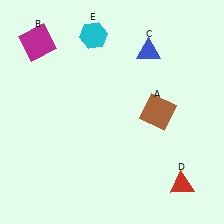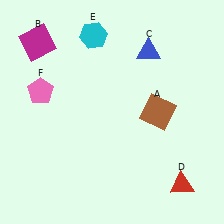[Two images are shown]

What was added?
A pink pentagon (F) was added in Image 2.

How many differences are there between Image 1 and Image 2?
There is 1 difference between the two images.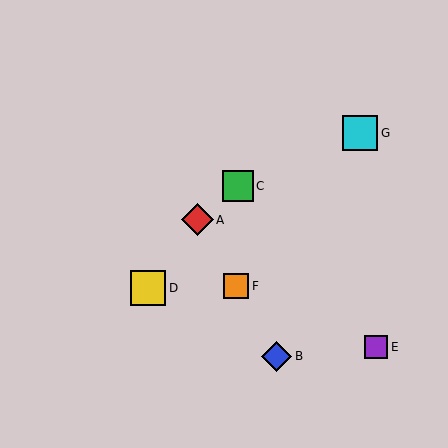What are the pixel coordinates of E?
Object E is at (376, 347).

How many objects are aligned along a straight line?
3 objects (A, B, F) are aligned along a straight line.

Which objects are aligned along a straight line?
Objects A, B, F are aligned along a straight line.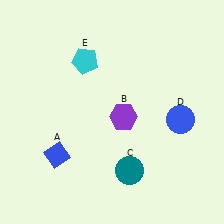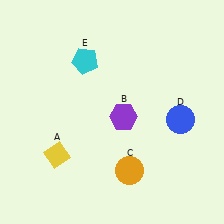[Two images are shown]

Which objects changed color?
A changed from blue to yellow. C changed from teal to orange.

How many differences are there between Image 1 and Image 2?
There are 2 differences between the two images.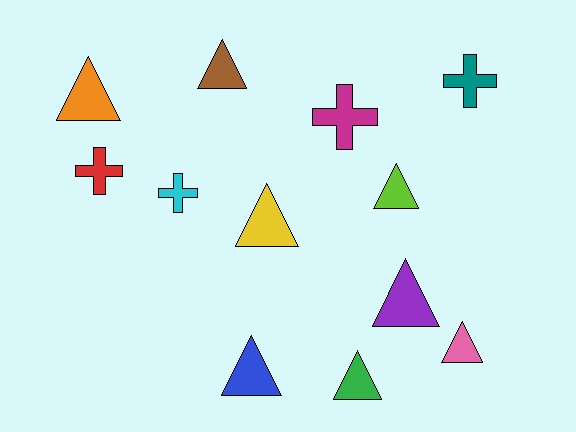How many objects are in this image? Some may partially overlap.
There are 12 objects.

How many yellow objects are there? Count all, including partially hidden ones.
There is 1 yellow object.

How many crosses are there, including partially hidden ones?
There are 4 crosses.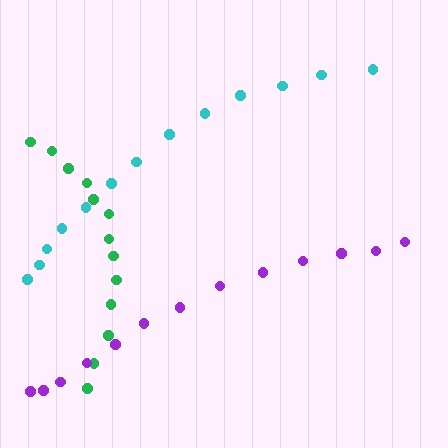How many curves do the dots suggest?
There are 3 distinct paths.